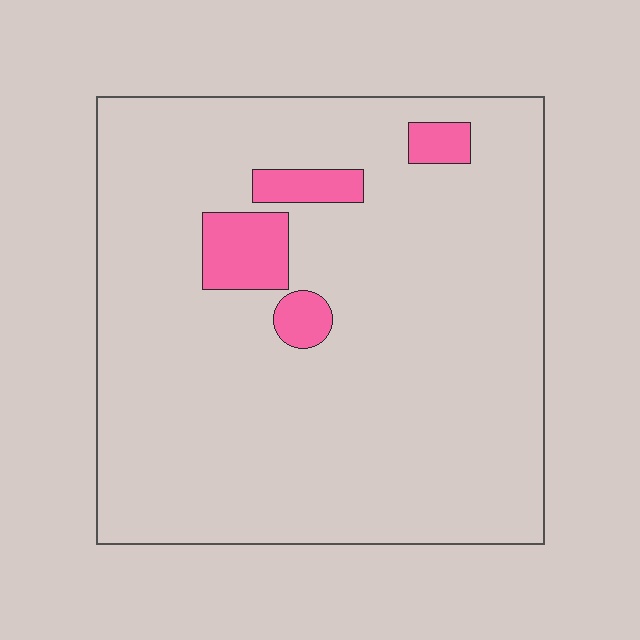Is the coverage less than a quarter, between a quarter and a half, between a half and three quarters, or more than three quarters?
Less than a quarter.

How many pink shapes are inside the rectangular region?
4.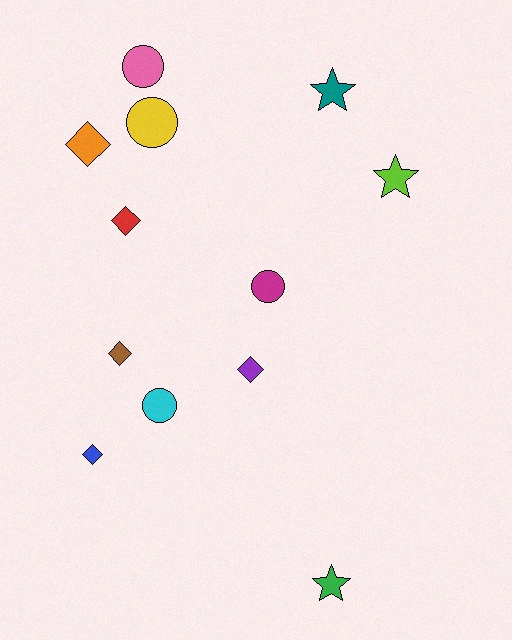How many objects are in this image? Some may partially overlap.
There are 12 objects.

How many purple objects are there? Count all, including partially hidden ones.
There is 1 purple object.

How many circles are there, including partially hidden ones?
There are 4 circles.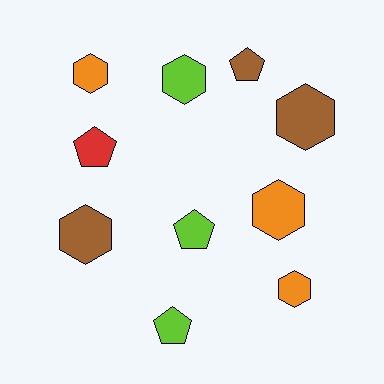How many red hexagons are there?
There are no red hexagons.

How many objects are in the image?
There are 10 objects.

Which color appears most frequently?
Brown, with 3 objects.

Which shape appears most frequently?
Hexagon, with 6 objects.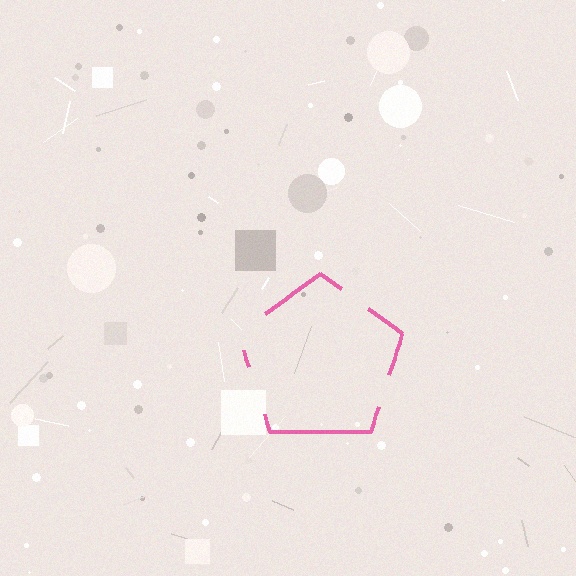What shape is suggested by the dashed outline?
The dashed outline suggests a pentagon.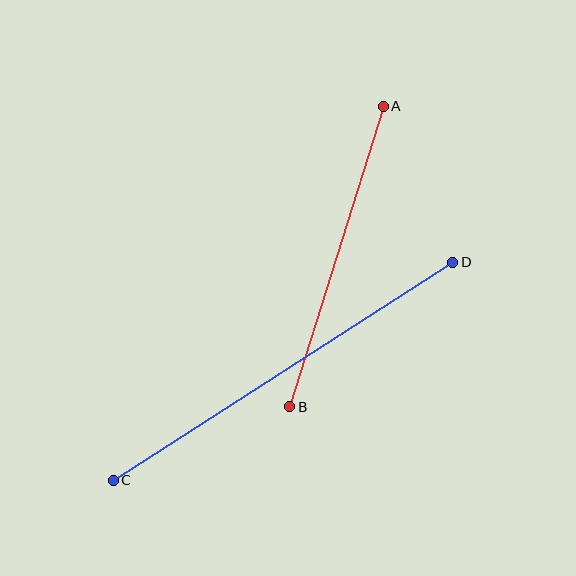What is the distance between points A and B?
The distance is approximately 315 pixels.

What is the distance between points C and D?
The distance is approximately 403 pixels.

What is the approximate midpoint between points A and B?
The midpoint is at approximately (336, 256) pixels.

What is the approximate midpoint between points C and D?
The midpoint is at approximately (283, 371) pixels.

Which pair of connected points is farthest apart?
Points C and D are farthest apart.